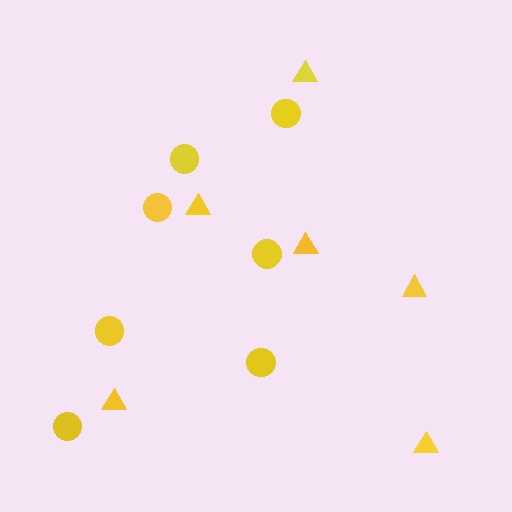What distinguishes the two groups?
There are 2 groups: one group of circles (7) and one group of triangles (6).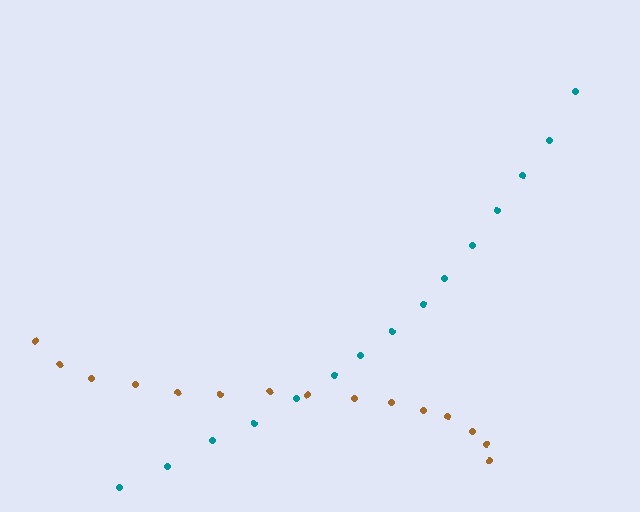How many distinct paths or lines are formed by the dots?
There are 2 distinct paths.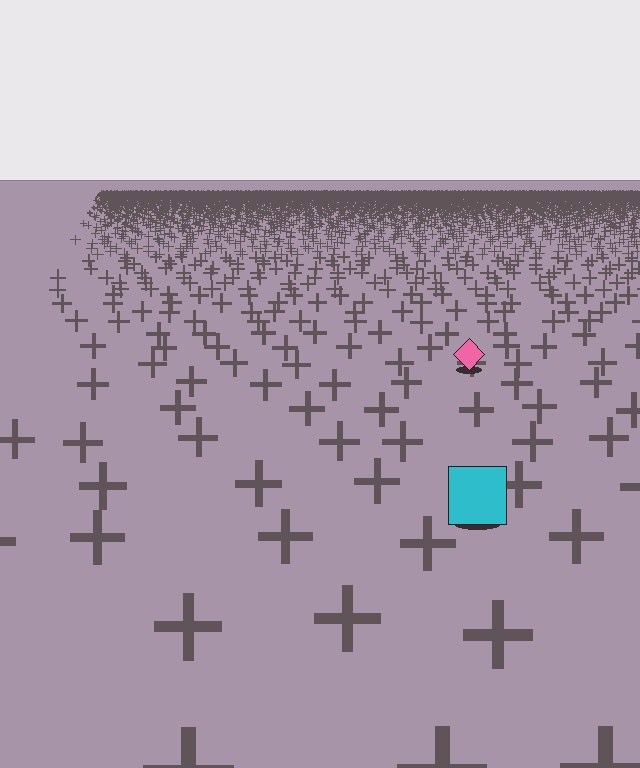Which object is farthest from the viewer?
The pink diamond is farthest from the viewer. It appears smaller and the ground texture around it is denser.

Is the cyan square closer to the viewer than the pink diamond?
Yes. The cyan square is closer — you can tell from the texture gradient: the ground texture is coarser near it.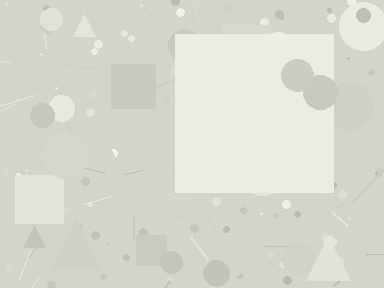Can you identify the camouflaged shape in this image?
The camouflaged shape is a square.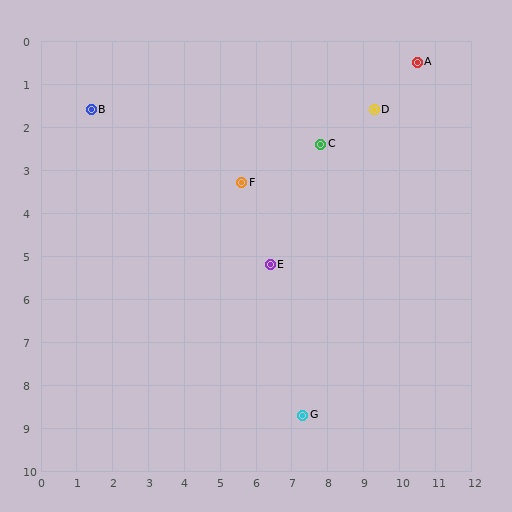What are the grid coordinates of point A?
Point A is at approximately (10.5, 0.5).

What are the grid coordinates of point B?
Point B is at approximately (1.4, 1.6).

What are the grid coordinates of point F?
Point F is at approximately (5.6, 3.3).